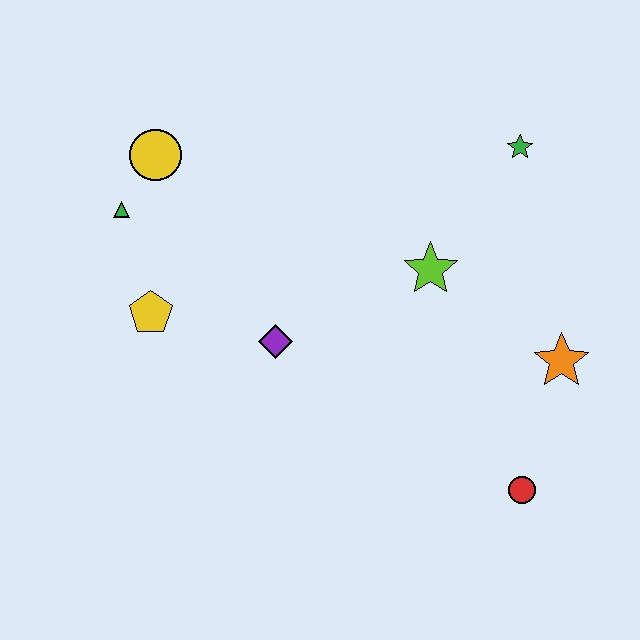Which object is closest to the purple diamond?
The yellow pentagon is closest to the purple diamond.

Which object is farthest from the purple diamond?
The green star is farthest from the purple diamond.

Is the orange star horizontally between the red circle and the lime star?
No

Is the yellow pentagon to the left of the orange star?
Yes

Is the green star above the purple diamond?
Yes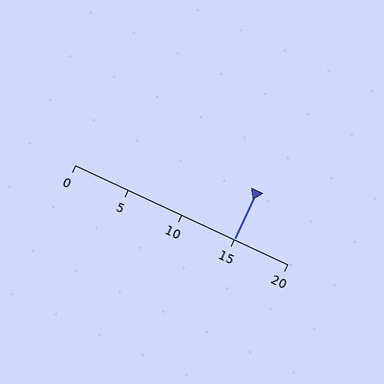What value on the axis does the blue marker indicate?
The marker indicates approximately 15.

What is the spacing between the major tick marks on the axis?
The major ticks are spaced 5 apart.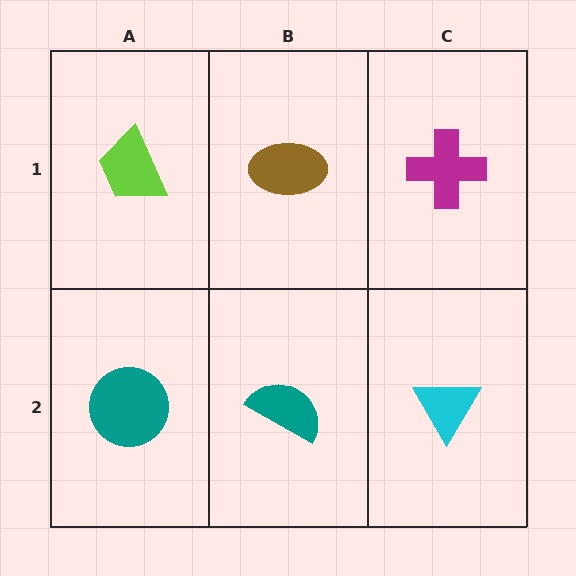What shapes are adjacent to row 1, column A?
A teal circle (row 2, column A), a brown ellipse (row 1, column B).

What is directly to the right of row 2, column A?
A teal semicircle.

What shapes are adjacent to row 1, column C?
A cyan triangle (row 2, column C), a brown ellipse (row 1, column B).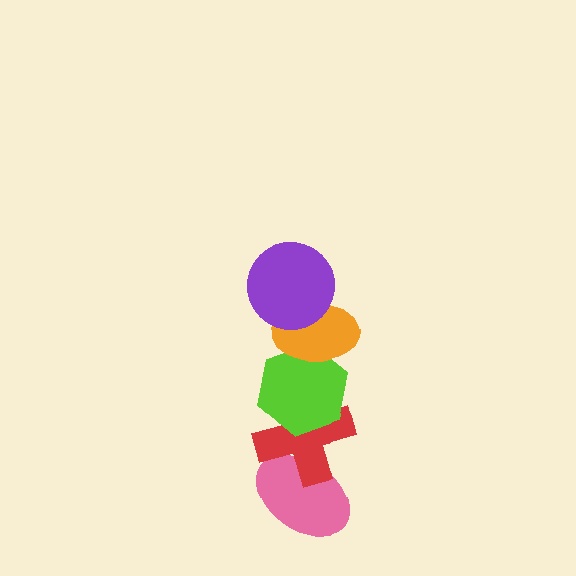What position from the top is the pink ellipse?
The pink ellipse is 5th from the top.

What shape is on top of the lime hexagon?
The orange ellipse is on top of the lime hexagon.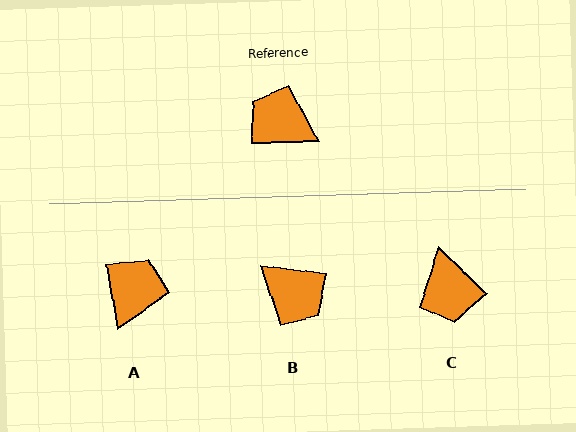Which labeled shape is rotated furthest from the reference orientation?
B, about 171 degrees away.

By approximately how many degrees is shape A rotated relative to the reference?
Approximately 82 degrees clockwise.